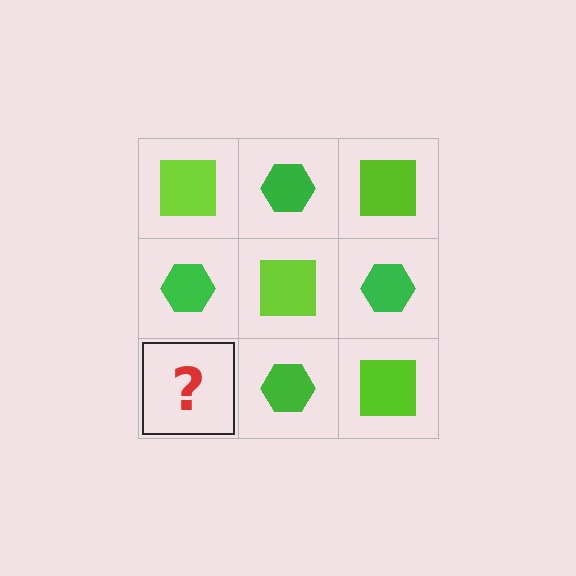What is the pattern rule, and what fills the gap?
The rule is that it alternates lime square and green hexagon in a checkerboard pattern. The gap should be filled with a lime square.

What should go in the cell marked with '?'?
The missing cell should contain a lime square.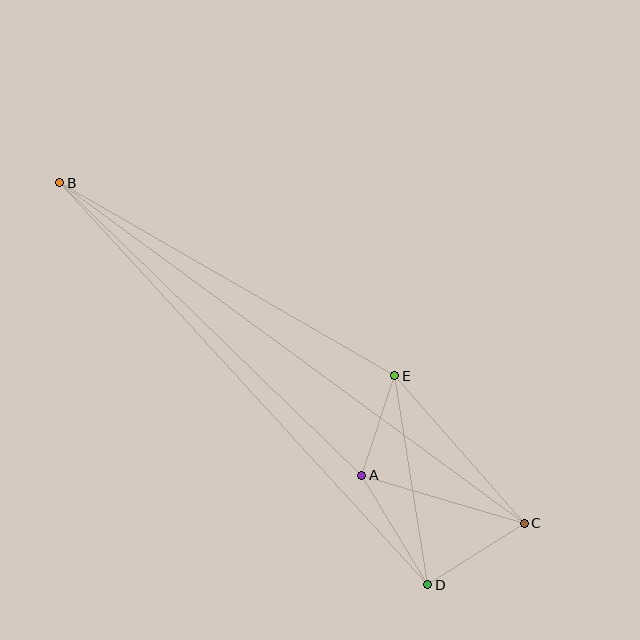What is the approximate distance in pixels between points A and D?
The distance between A and D is approximately 128 pixels.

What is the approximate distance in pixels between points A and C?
The distance between A and C is approximately 170 pixels.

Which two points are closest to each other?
Points A and E are closest to each other.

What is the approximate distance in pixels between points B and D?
The distance between B and D is approximately 545 pixels.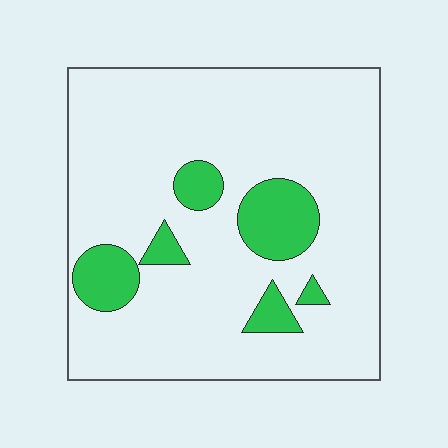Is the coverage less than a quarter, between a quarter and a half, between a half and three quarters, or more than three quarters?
Less than a quarter.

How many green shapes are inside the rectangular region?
6.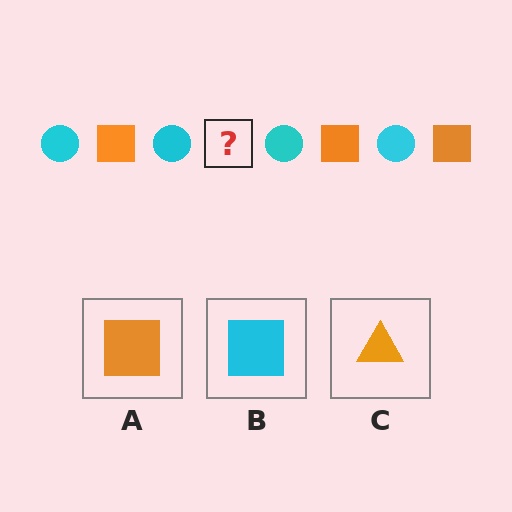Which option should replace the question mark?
Option A.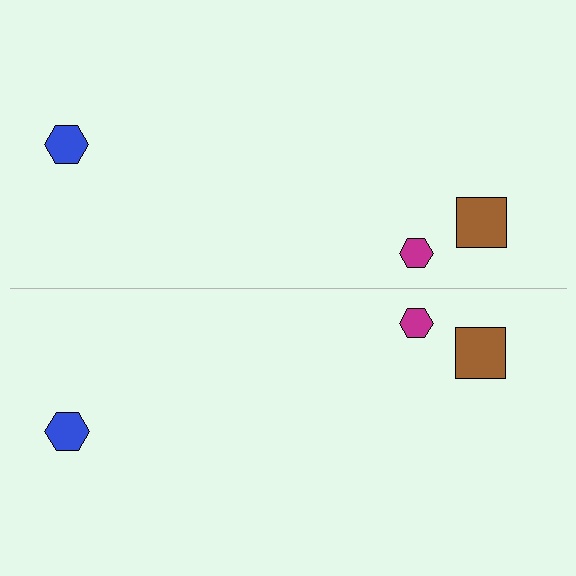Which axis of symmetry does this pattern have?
The pattern has a horizontal axis of symmetry running through the center of the image.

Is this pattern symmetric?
Yes, this pattern has bilateral (reflection) symmetry.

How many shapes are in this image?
There are 6 shapes in this image.